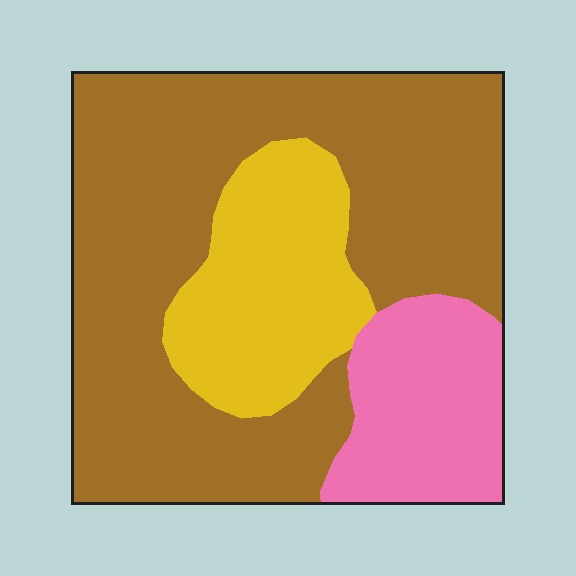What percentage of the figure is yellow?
Yellow takes up between a sixth and a third of the figure.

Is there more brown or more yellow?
Brown.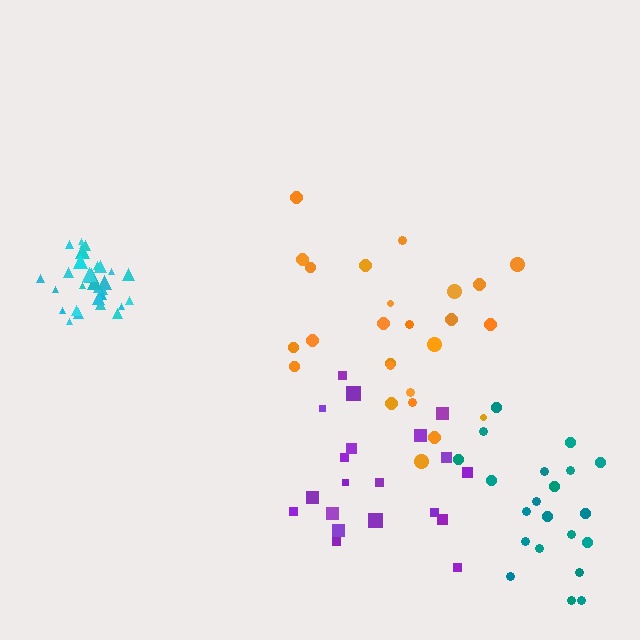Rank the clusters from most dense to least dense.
cyan, teal, orange, purple.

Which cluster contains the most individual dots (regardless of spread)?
Cyan (30).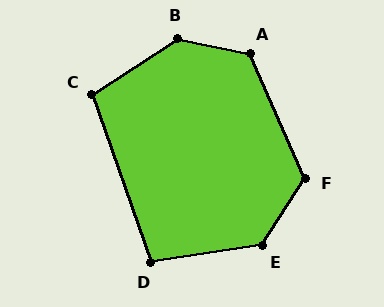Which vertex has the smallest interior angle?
D, at approximately 101 degrees.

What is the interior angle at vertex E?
Approximately 131 degrees (obtuse).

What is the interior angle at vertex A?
Approximately 125 degrees (obtuse).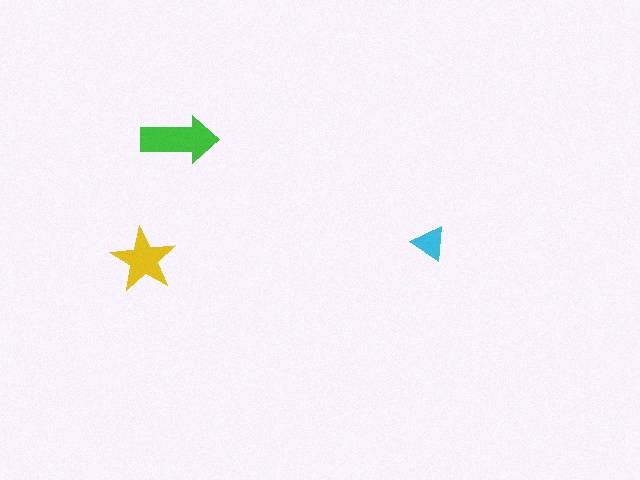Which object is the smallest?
The cyan triangle.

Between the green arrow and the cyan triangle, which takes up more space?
The green arrow.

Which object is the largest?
The green arrow.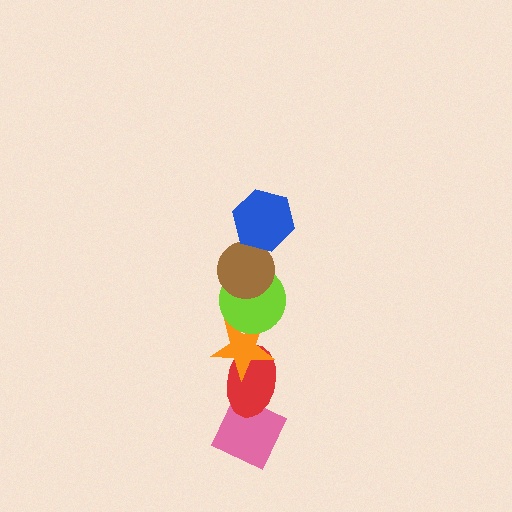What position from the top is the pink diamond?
The pink diamond is 6th from the top.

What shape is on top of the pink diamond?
The red ellipse is on top of the pink diamond.